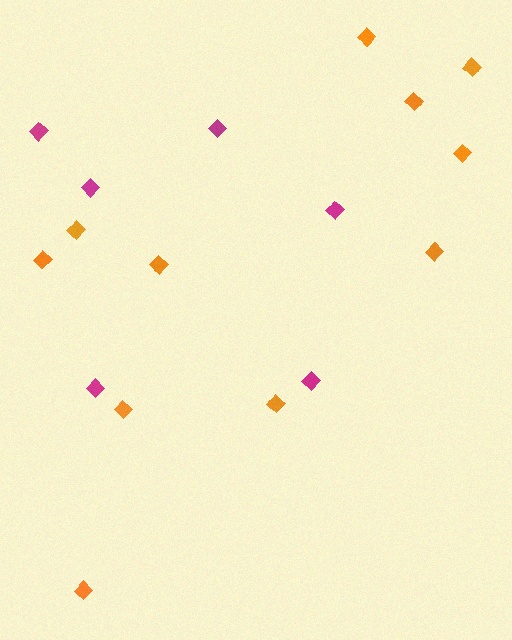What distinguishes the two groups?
There are 2 groups: one group of magenta diamonds (6) and one group of orange diamonds (11).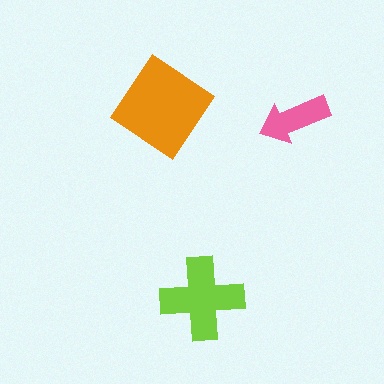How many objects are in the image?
There are 3 objects in the image.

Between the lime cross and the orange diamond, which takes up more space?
The orange diamond.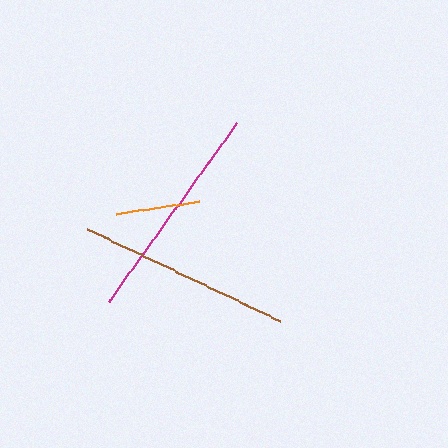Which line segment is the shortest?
The orange line is the shortest at approximately 83 pixels.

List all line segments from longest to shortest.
From longest to shortest: magenta, brown, orange.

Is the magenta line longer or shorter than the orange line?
The magenta line is longer than the orange line.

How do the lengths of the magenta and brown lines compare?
The magenta and brown lines are approximately the same length.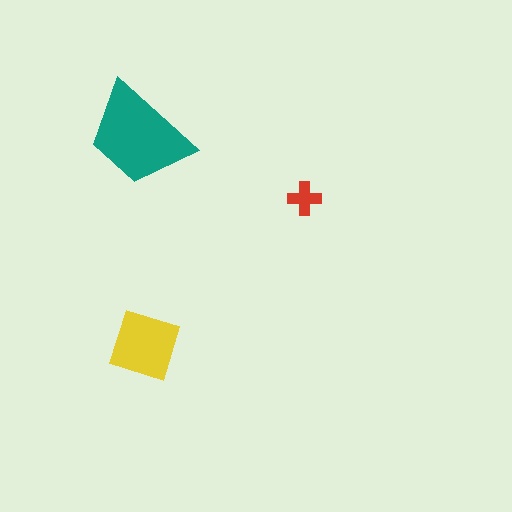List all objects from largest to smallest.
The teal trapezoid, the yellow diamond, the red cross.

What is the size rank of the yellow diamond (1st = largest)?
2nd.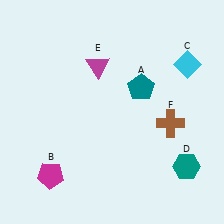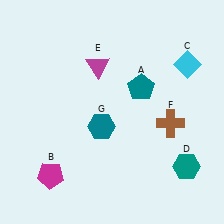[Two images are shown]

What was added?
A teal hexagon (G) was added in Image 2.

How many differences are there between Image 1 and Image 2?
There is 1 difference between the two images.